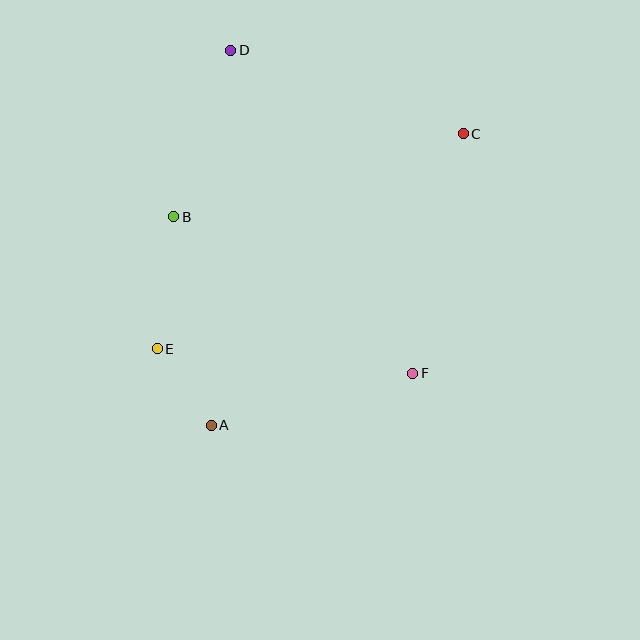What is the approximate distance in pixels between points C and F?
The distance between C and F is approximately 245 pixels.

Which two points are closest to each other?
Points A and E are closest to each other.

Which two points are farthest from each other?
Points A and C are farthest from each other.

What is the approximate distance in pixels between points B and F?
The distance between B and F is approximately 285 pixels.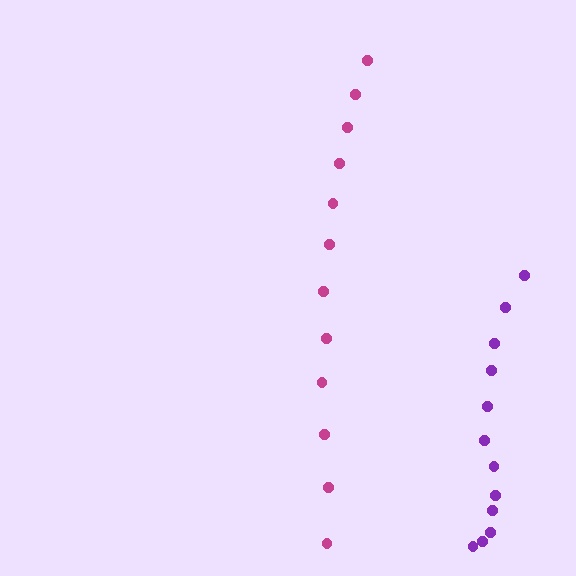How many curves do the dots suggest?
There are 2 distinct paths.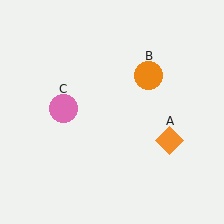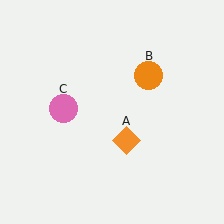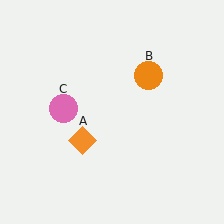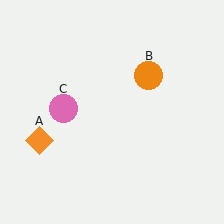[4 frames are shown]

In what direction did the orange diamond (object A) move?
The orange diamond (object A) moved left.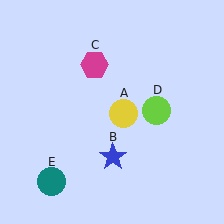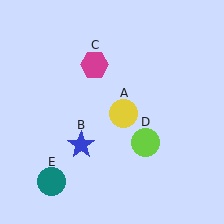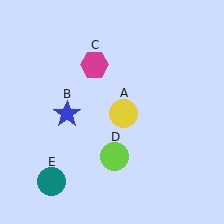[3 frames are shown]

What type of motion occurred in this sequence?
The blue star (object B), lime circle (object D) rotated clockwise around the center of the scene.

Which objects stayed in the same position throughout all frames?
Yellow circle (object A) and magenta hexagon (object C) and teal circle (object E) remained stationary.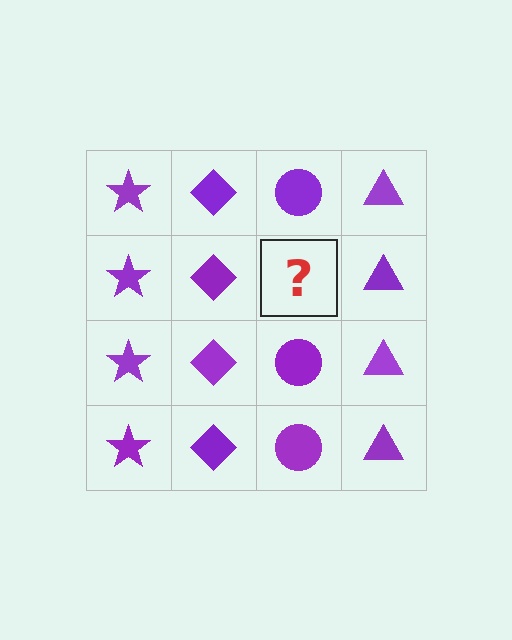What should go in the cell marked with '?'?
The missing cell should contain a purple circle.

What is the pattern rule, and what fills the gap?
The rule is that each column has a consistent shape. The gap should be filled with a purple circle.